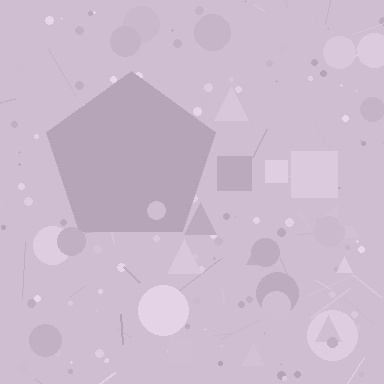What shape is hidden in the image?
A pentagon is hidden in the image.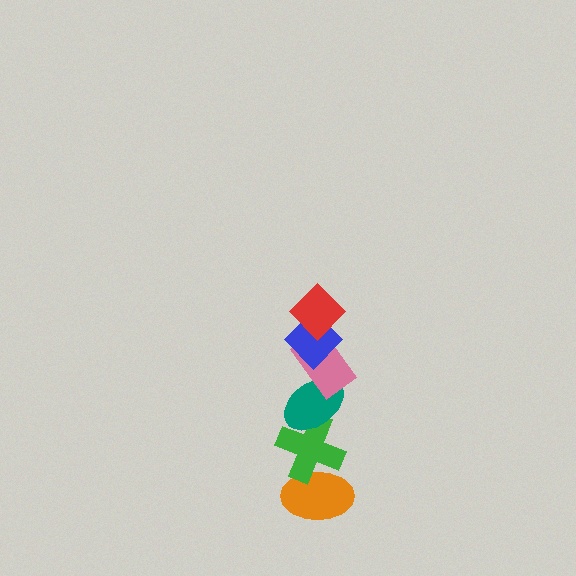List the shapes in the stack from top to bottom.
From top to bottom: the red diamond, the blue diamond, the pink rectangle, the teal ellipse, the green cross, the orange ellipse.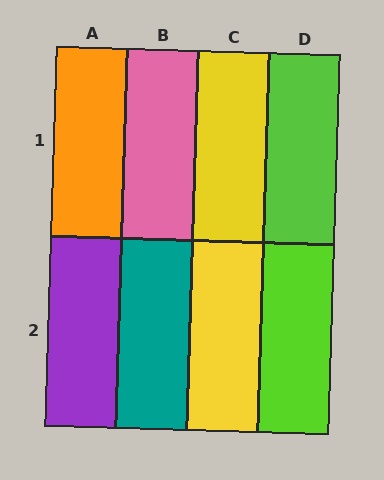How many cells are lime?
2 cells are lime.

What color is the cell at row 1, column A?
Orange.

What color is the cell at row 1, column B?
Pink.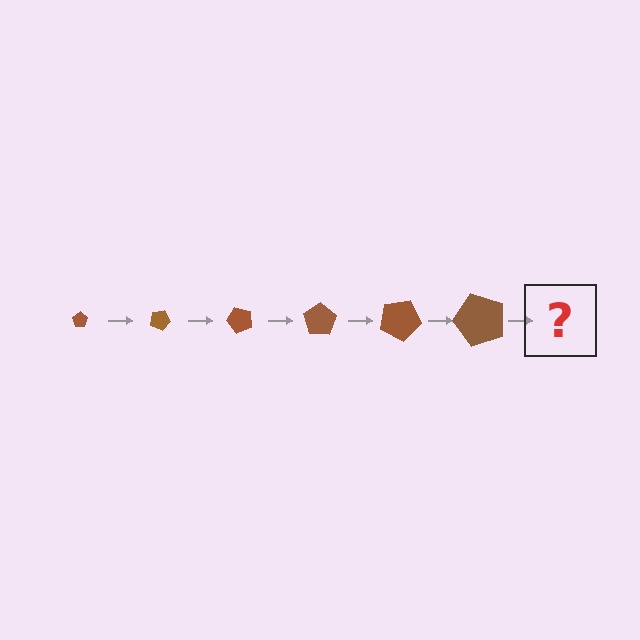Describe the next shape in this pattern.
It should be a pentagon, larger than the previous one and rotated 150 degrees from the start.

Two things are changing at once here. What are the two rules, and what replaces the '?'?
The two rules are that the pentagon grows larger each step and it rotates 25 degrees each step. The '?' should be a pentagon, larger than the previous one and rotated 150 degrees from the start.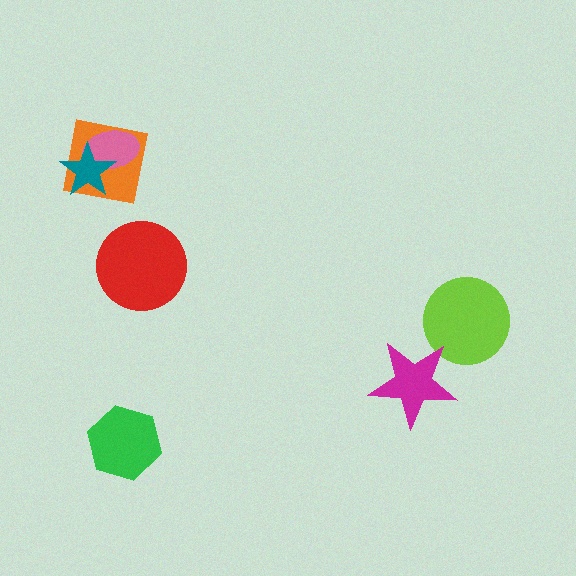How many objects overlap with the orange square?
2 objects overlap with the orange square.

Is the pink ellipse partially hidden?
Yes, it is partially covered by another shape.